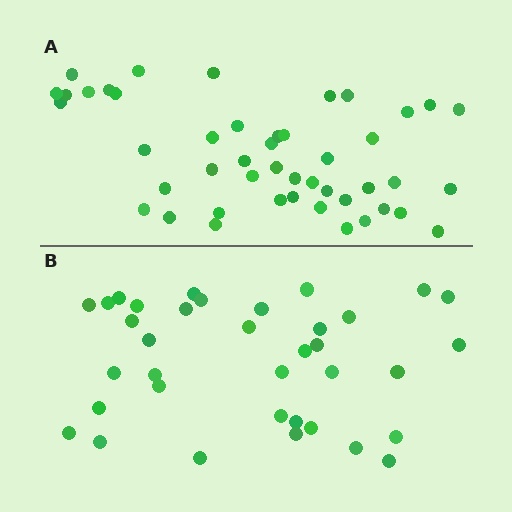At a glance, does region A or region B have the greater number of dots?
Region A (the top region) has more dots.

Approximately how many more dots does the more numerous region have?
Region A has roughly 10 or so more dots than region B.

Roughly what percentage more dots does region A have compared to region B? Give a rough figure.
About 30% more.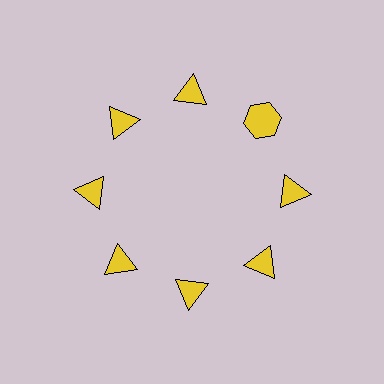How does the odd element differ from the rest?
It has a different shape: hexagon instead of triangle.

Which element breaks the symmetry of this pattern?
The yellow hexagon at roughly the 2 o'clock position breaks the symmetry. All other shapes are yellow triangles.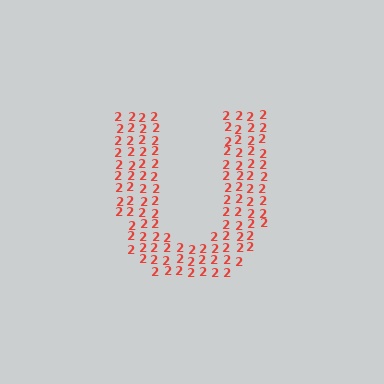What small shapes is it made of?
It is made of small digit 2's.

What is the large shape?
The large shape is the letter U.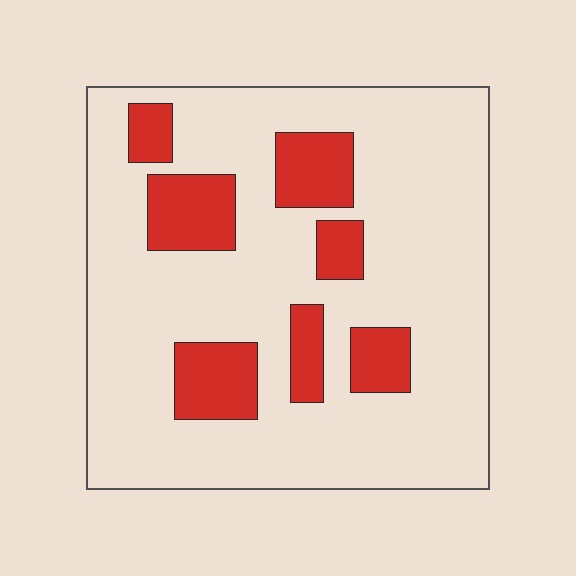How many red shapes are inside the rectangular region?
7.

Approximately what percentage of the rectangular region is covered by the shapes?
Approximately 20%.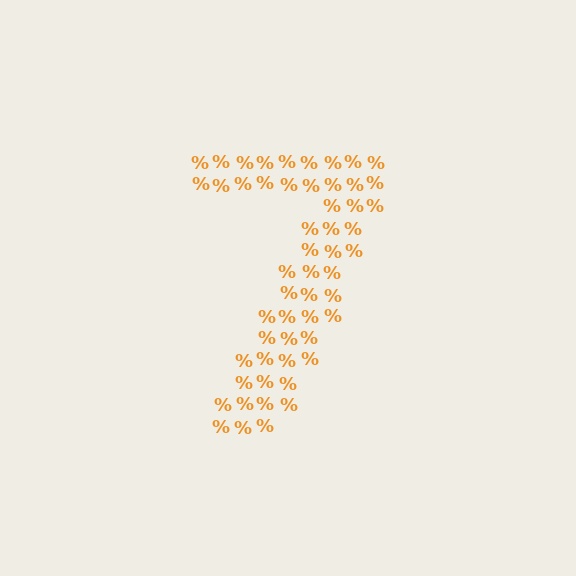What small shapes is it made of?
It is made of small percent signs.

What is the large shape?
The large shape is the digit 7.